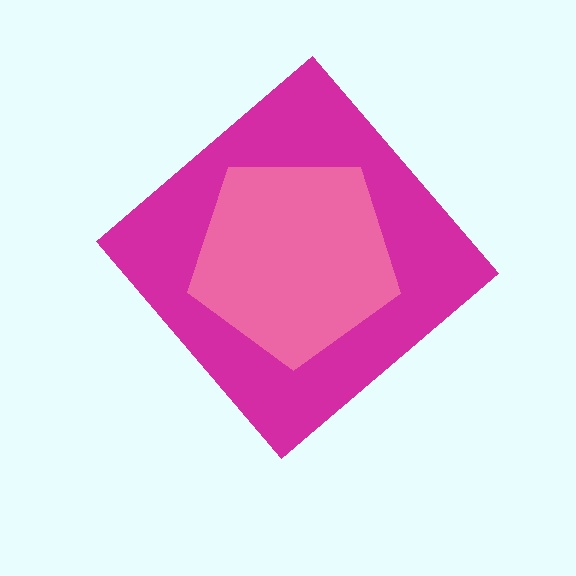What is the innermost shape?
The pink pentagon.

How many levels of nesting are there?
2.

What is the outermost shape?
The magenta diamond.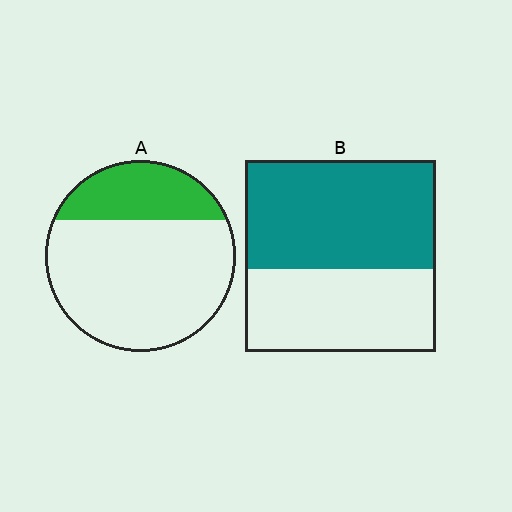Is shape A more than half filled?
No.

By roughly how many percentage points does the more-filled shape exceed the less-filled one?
By roughly 30 percentage points (B over A).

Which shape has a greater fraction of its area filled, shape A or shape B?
Shape B.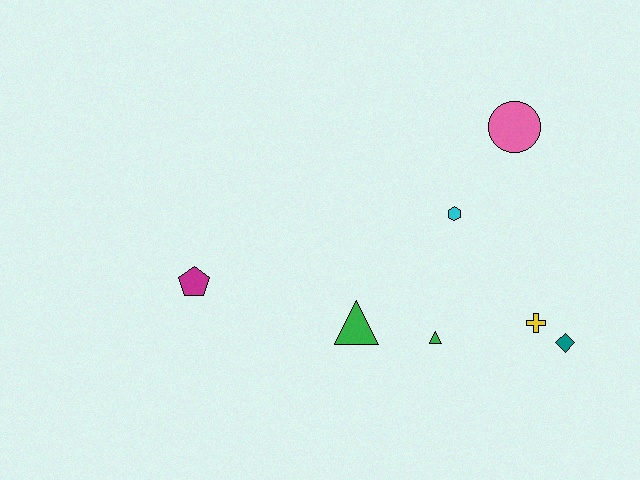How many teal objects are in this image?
There is 1 teal object.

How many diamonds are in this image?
There is 1 diamond.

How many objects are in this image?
There are 7 objects.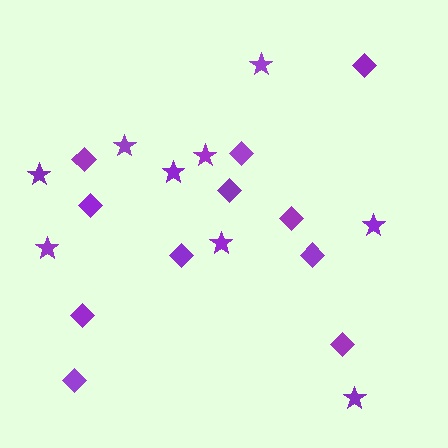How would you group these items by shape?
There are 2 groups: one group of diamonds (11) and one group of stars (9).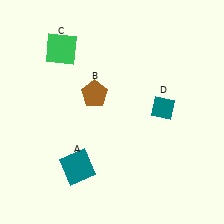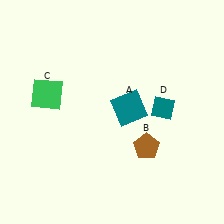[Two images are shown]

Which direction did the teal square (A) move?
The teal square (A) moved up.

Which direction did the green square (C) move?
The green square (C) moved down.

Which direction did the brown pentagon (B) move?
The brown pentagon (B) moved down.